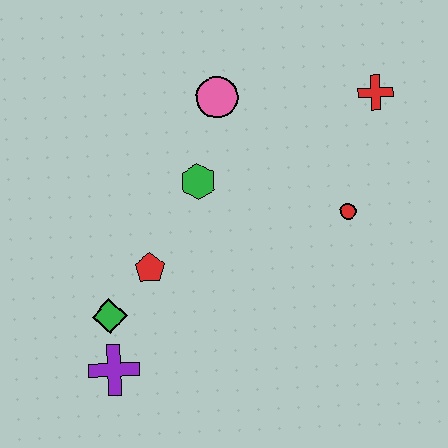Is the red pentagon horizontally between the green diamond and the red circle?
Yes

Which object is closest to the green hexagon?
The pink circle is closest to the green hexagon.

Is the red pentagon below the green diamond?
No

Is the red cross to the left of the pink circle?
No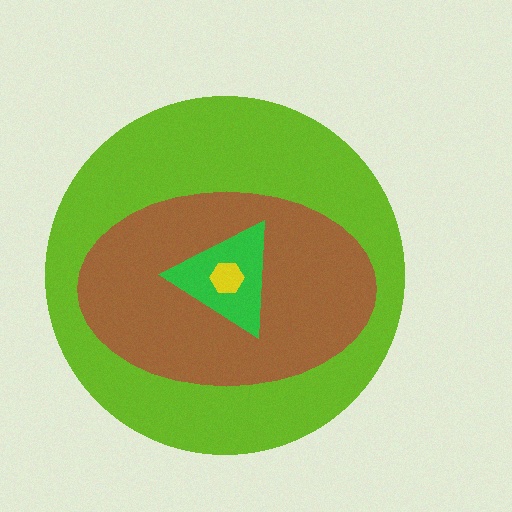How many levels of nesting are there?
4.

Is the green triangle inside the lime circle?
Yes.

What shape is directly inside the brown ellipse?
The green triangle.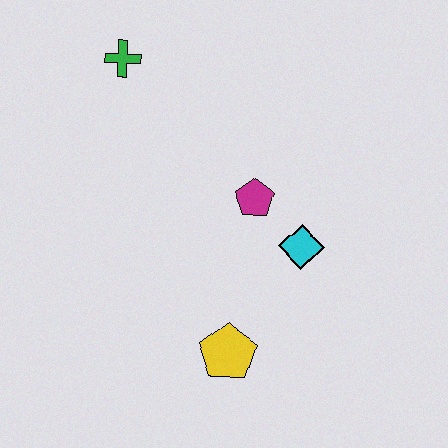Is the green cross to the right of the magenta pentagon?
No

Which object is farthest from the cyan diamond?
The green cross is farthest from the cyan diamond.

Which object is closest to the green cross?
The magenta pentagon is closest to the green cross.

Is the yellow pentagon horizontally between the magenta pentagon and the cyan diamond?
No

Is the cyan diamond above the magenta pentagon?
No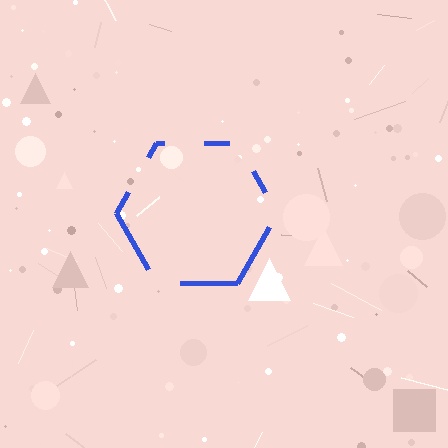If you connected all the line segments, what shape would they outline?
They would outline a hexagon.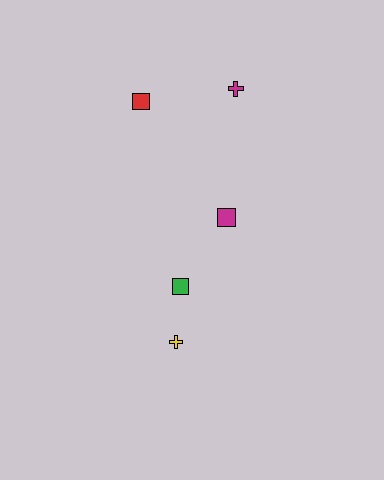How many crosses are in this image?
There are 2 crosses.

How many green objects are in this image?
There is 1 green object.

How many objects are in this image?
There are 5 objects.